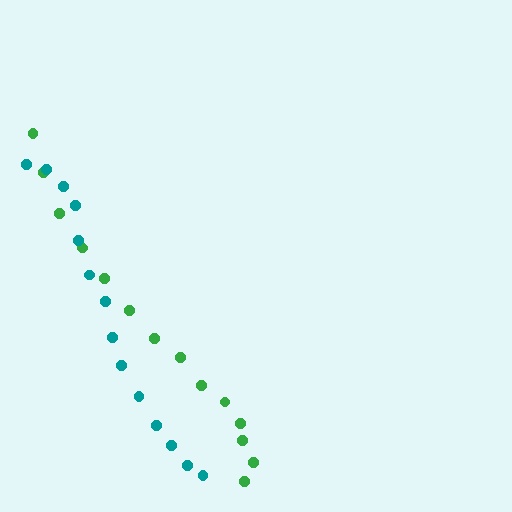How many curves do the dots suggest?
There are 2 distinct paths.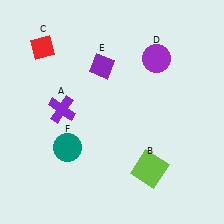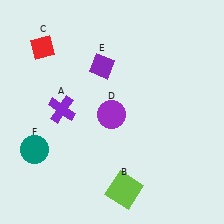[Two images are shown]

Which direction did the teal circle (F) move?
The teal circle (F) moved left.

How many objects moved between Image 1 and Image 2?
3 objects moved between the two images.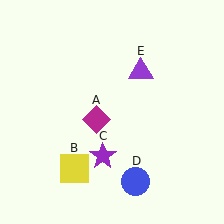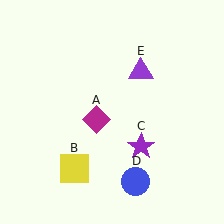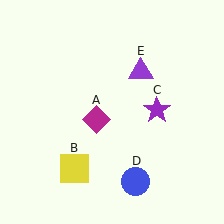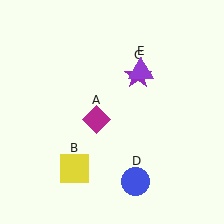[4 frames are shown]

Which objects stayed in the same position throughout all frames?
Magenta diamond (object A) and yellow square (object B) and blue circle (object D) and purple triangle (object E) remained stationary.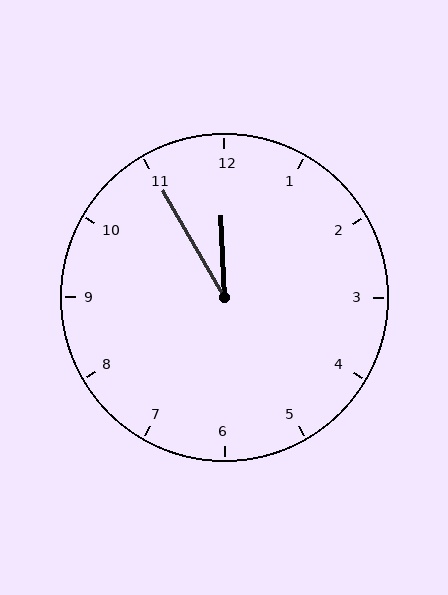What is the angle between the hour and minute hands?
Approximately 28 degrees.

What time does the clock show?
11:55.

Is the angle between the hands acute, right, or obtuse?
It is acute.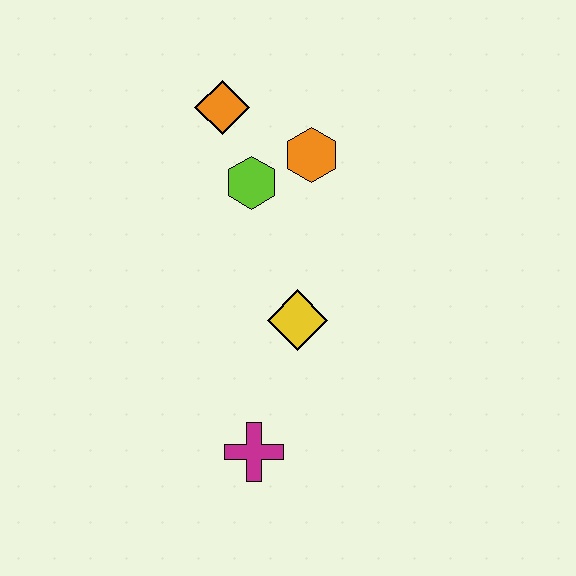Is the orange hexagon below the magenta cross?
No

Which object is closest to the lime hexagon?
The orange hexagon is closest to the lime hexagon.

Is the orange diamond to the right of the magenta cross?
No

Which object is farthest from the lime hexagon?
The magenta cross is farthest from the lime hexagon.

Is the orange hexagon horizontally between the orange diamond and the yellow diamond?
No